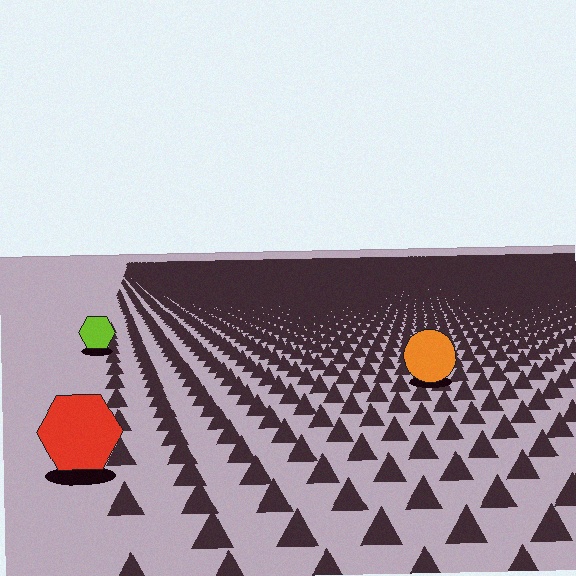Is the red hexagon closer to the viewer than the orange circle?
Yes. The red hexagon is closer — you can tell from the texture gradient: the ground texture is coarser near it.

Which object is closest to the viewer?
The red hexagon is closest. The texture marks near it are larger and more spread out.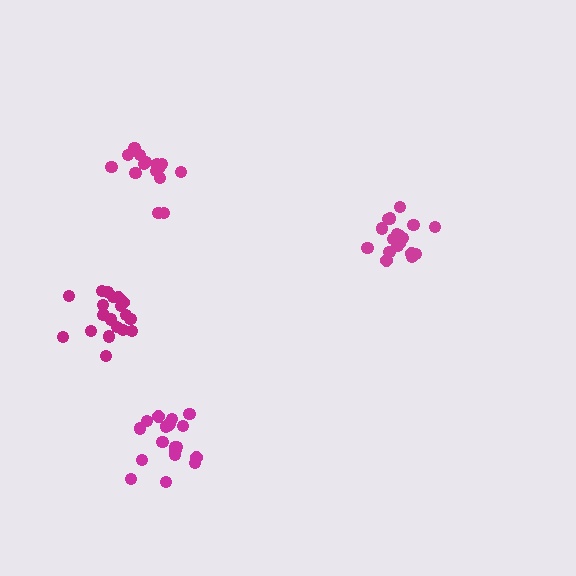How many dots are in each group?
Group 1: 19 dots, Group 2: 18 dots, Group 3: 15 dots, Group 4: 19 dots (71 total).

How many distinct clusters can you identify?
There are 4 distinct clusters.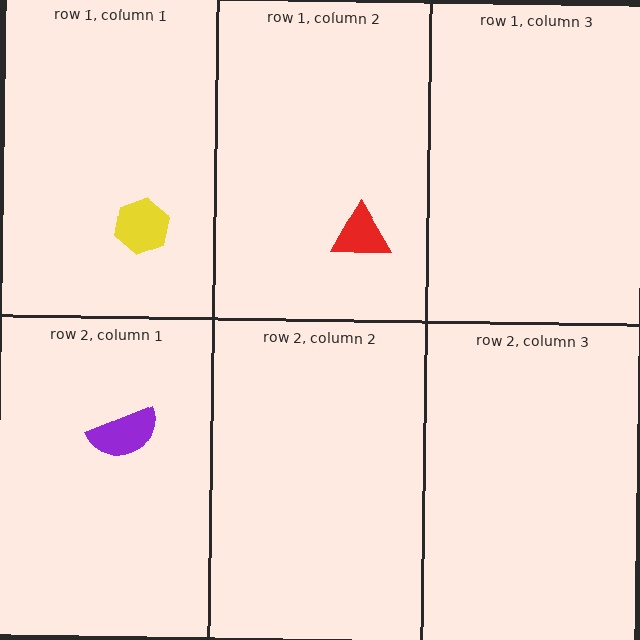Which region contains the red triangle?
The row 1, column 2 region.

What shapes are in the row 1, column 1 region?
The yellow hexagon.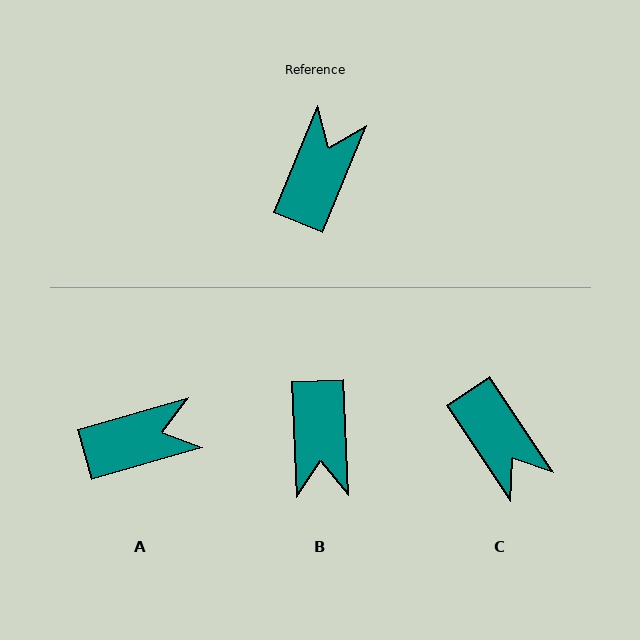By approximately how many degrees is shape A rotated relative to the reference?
Approximately 51 degrees clockwise.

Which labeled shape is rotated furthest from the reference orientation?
B, about 155 degrees away.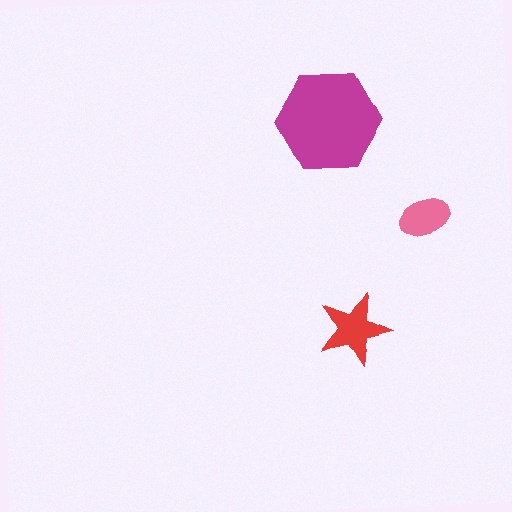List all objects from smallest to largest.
The pink ellipse, the red star, the magenta hexagon.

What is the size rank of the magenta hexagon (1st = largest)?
1st.